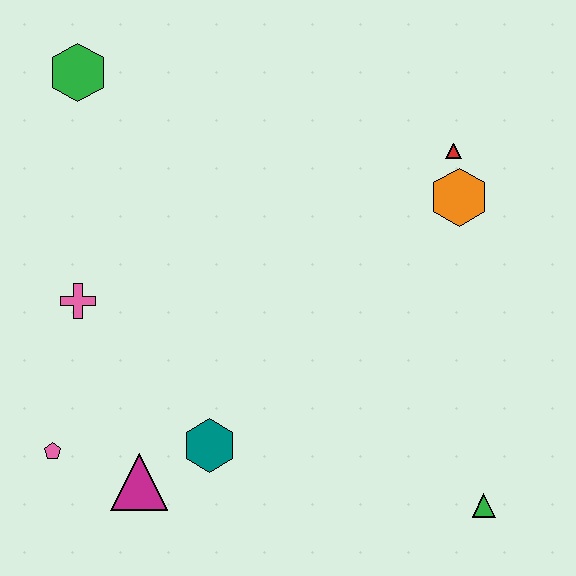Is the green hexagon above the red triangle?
Yes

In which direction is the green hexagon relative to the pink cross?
The green hexagon is above the pink cross.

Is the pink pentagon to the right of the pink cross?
No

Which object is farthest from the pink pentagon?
The red triangle is farthest from the pink pentagon.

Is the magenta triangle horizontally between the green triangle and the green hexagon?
Yes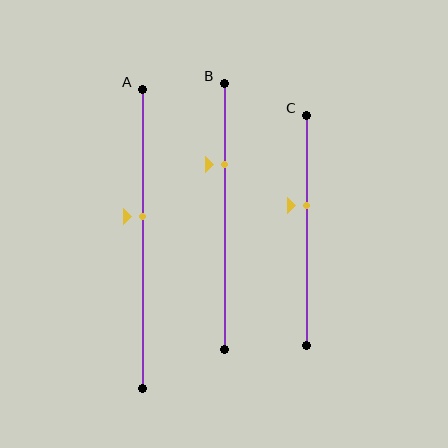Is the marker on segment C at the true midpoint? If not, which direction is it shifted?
No, the marker on segment C is shifted upward by about 11% of the segment length.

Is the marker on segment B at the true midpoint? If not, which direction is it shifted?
No, the marker on segment B is shifted upward by about 20% of the segment length.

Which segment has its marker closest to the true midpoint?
Segment A has its marker closest to the true midpoint.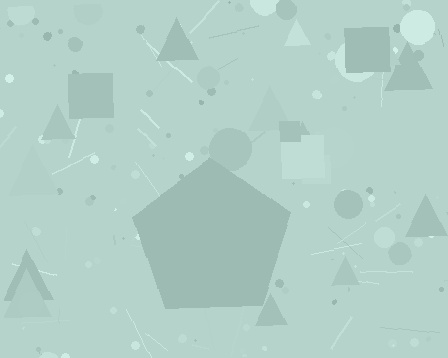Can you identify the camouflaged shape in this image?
The camouflaged shape is a pentagon.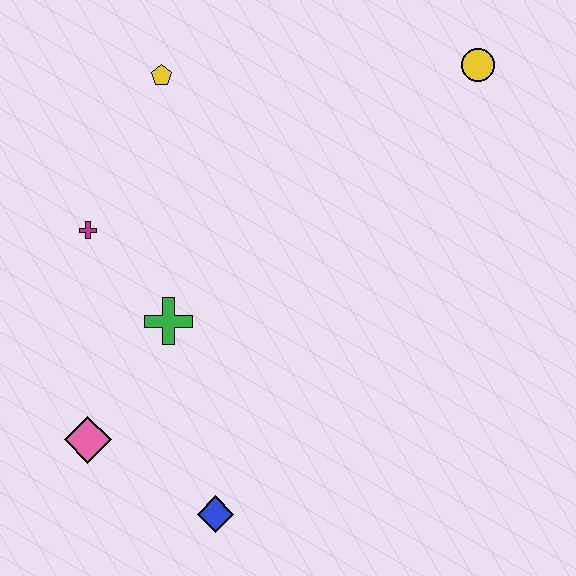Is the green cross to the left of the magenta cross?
No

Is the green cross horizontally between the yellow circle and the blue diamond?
No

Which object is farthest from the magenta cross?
The yellow circle is farthest from the magenta cross.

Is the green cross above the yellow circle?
No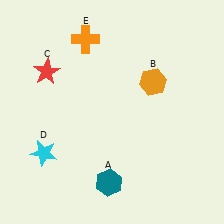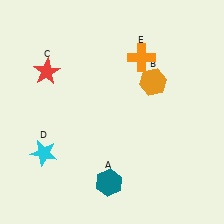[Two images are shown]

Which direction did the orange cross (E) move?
The orange cross (E) moved right.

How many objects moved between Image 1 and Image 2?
1 object moved between the two images.